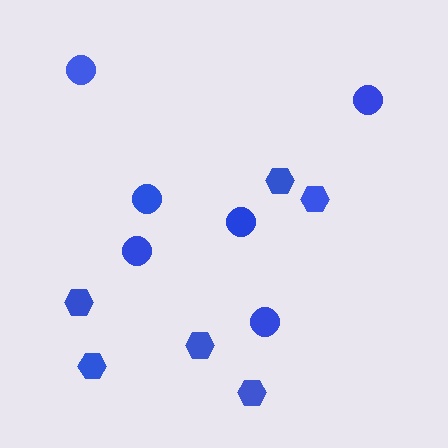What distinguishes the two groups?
There are 2 groups: one group of circles (6) and one group of hexagons (6).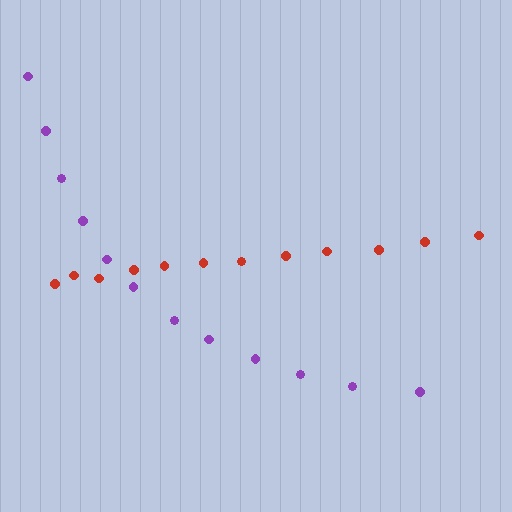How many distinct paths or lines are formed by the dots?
There are 2 distinct paths.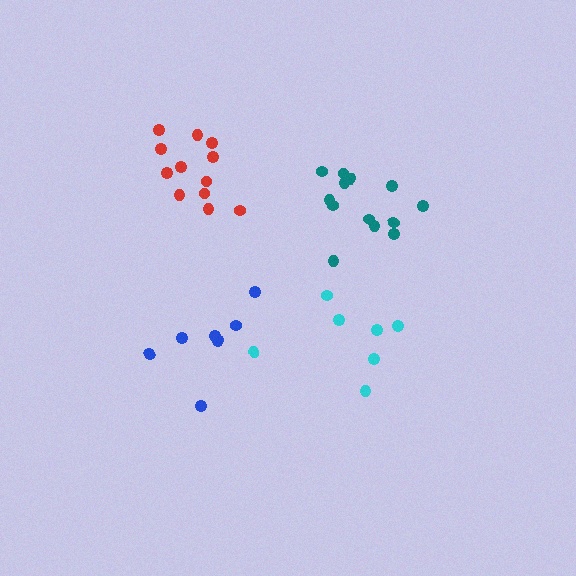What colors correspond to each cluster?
The clusters are colored: cyan, teal, red, blue.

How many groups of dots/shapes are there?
There are 4 groups.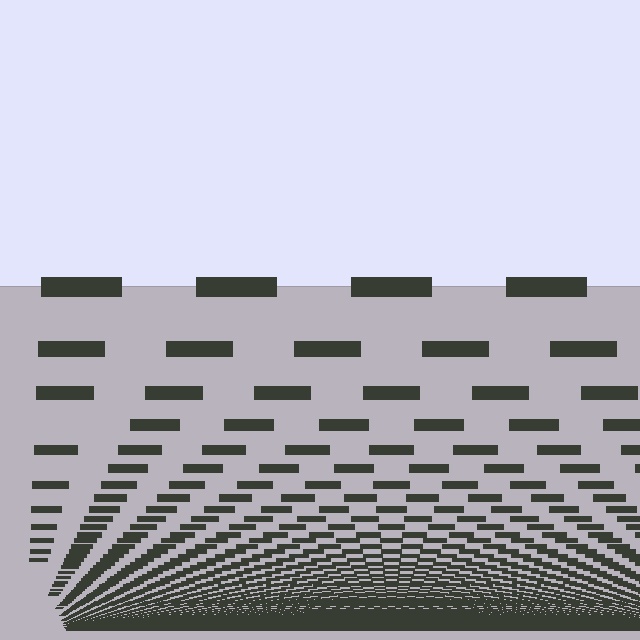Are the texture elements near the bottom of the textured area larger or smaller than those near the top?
Smaller. The gradient is inverted — elements near the bottom are smaller and denser.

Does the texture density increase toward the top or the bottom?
Density increases toward the bottom.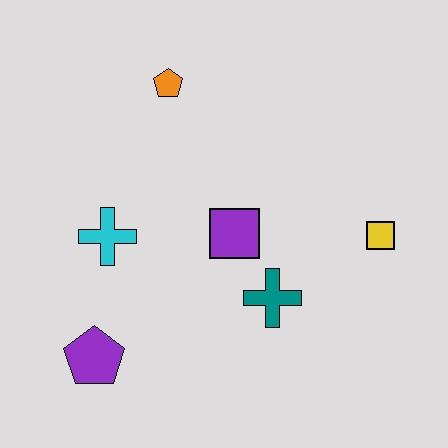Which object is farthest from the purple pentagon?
The yellow square is farthest from the purple pentagon.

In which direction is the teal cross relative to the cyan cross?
The teal cross is to the right of the cyan cross.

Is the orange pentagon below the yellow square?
No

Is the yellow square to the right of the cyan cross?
Yes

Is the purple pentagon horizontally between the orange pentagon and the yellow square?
No